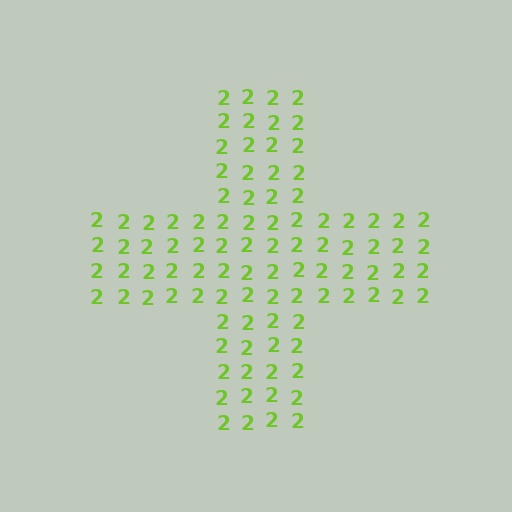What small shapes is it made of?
It is made of small digit 2's.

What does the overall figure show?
The overall figure shows a cross.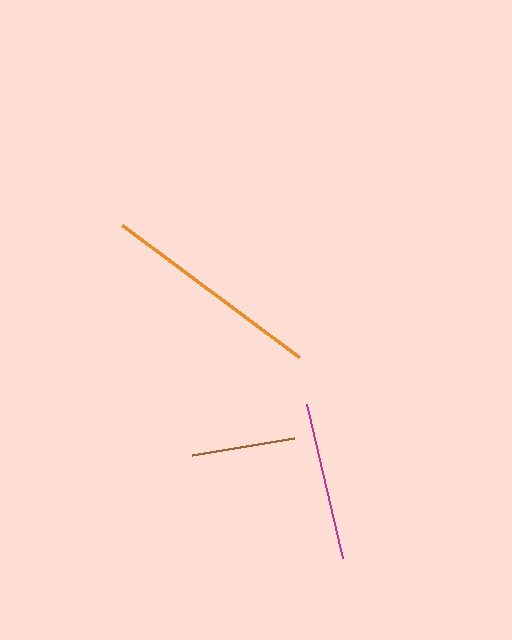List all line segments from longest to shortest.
From longest to shortest: orange, magenta, brown.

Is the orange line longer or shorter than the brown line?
The orange line is longer than the brown line.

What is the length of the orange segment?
The orange segment is approximately 220 pixels long.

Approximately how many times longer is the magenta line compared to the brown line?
The magenta line is approximately 1.5 times the length of the brown line.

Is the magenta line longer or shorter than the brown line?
The magenta line is longer than the brown line.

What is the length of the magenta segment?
The magenta segment is approximately 159 pixels long.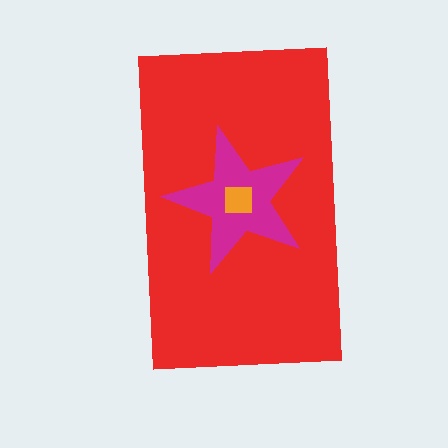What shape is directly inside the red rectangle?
The magenta star.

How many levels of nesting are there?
3.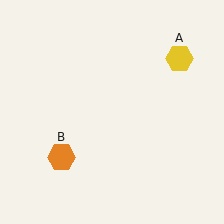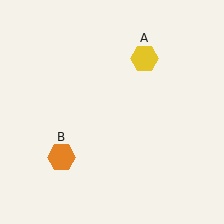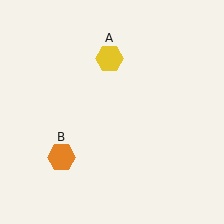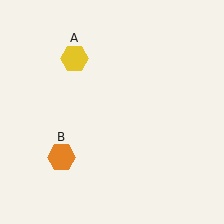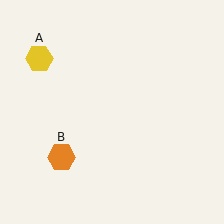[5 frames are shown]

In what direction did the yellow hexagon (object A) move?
The yellow hexagon (object A) moved left.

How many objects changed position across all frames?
1 object changed position: yellow hexagon (object A).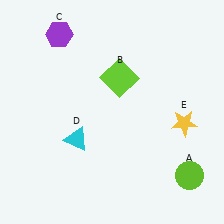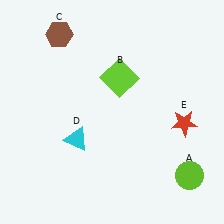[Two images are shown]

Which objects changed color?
C changed from purple to brown. E changed from yellow to red.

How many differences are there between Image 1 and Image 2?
There are 2 differences between the two images.